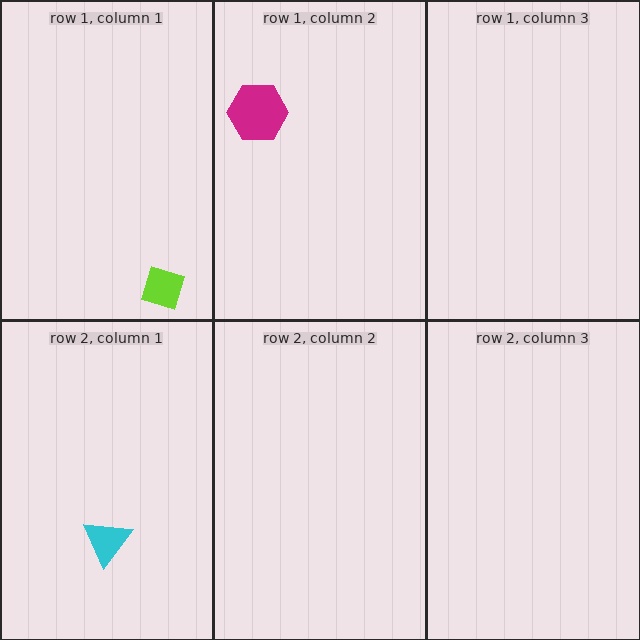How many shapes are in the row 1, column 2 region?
1.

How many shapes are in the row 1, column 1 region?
1.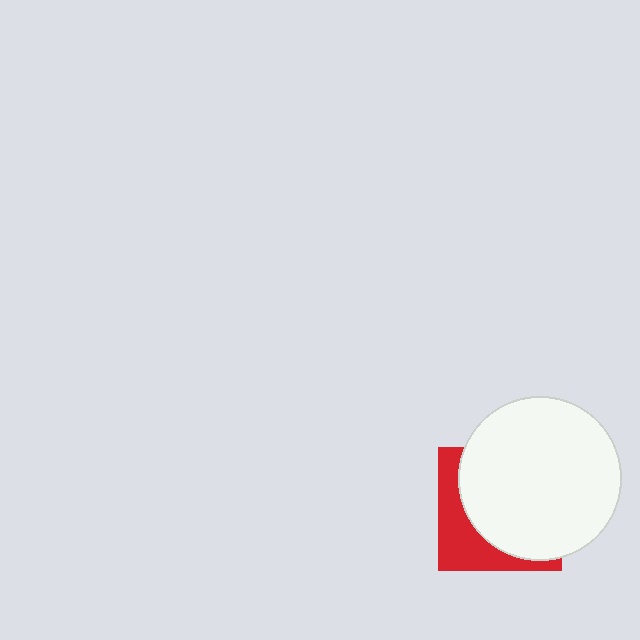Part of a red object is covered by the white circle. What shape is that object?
It is a square.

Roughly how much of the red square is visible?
A small part of it is visible (roughly 33%).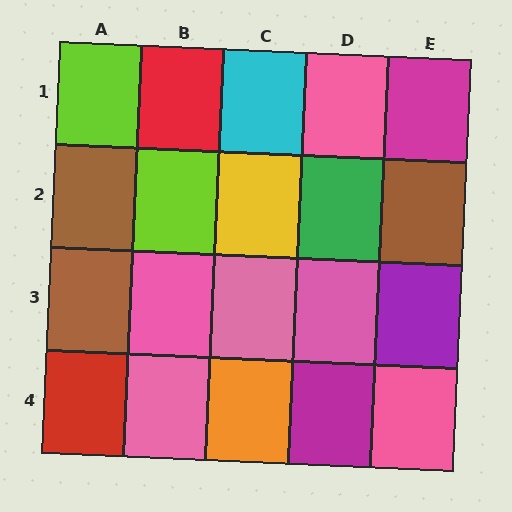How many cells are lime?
2 cells are lime.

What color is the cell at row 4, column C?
Orange.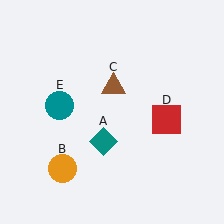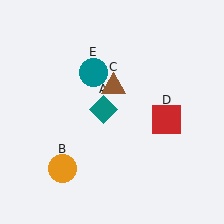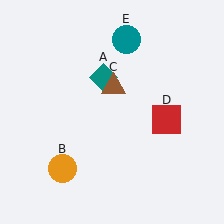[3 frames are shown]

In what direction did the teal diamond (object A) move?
The teal diamond (object A) moved up.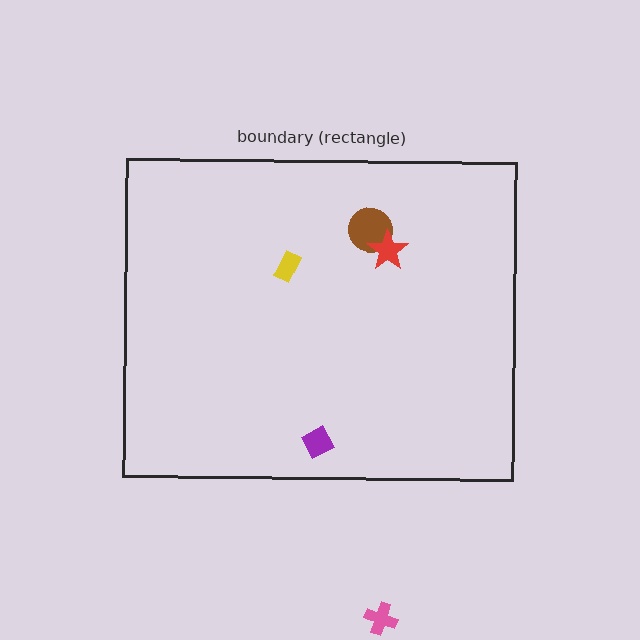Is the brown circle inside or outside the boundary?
Inside.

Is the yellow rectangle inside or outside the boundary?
Inside.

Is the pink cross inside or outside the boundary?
Outside.